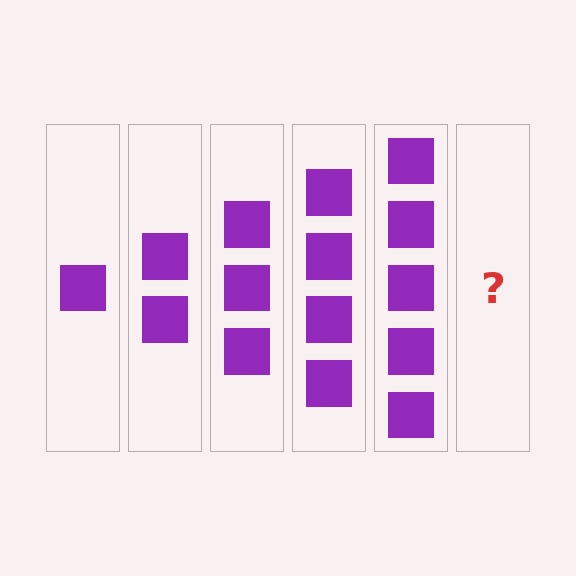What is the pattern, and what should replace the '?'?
The pattern is that each step adds one more square. The '?' should be 6 squares.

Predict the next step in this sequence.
The next step is 6 squares.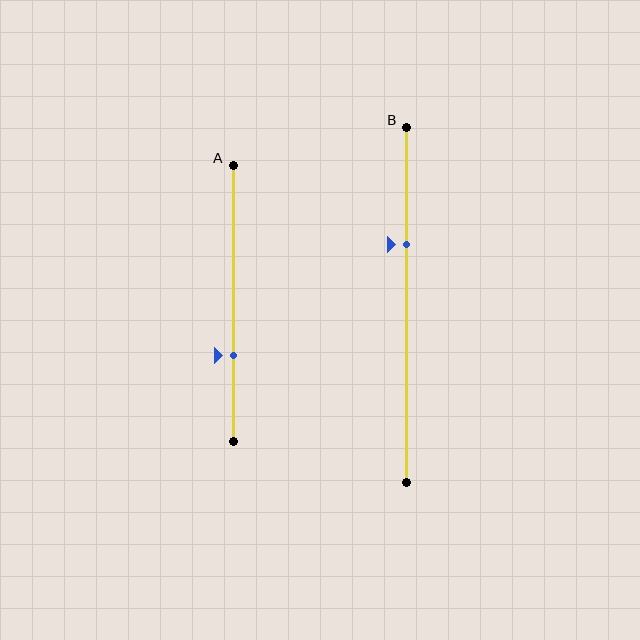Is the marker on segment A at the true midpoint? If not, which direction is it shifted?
No, the marker on segment A is shifted downward by about 19% of the segment length.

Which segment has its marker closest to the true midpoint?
Segment B has its marker closest to the true midpoint.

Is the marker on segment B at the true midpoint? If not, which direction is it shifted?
No, the marker on segment B is shifted upward by about 17% of the segment length.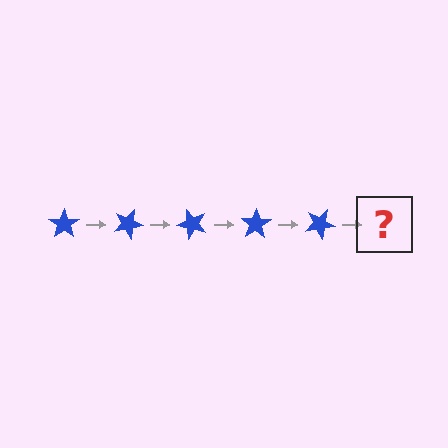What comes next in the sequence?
The next element should be a blue star rotated 125 degrees.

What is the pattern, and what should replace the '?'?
The pattern is that the star rotates 25 degrees each step. The '?' should be a blue star rotated 125 degrees.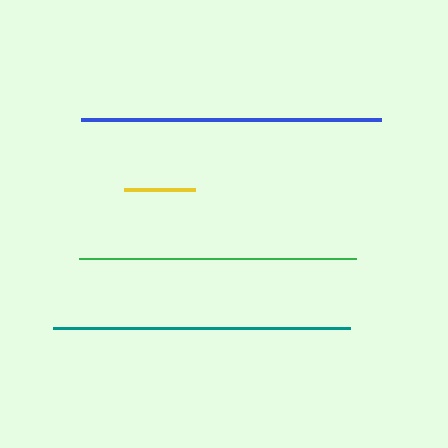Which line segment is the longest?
The blue line is the longest at approximately 300 pixels.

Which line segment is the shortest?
The yellow line is the shortest at approximately 72 pixels.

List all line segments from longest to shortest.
From longest to shortest: blue, teal, green, yellow.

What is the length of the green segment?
The green segment is approximately 277 pixels long.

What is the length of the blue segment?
The blue segment is approximately 300 pixels long.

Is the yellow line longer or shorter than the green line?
The green line is longer than the yellow line.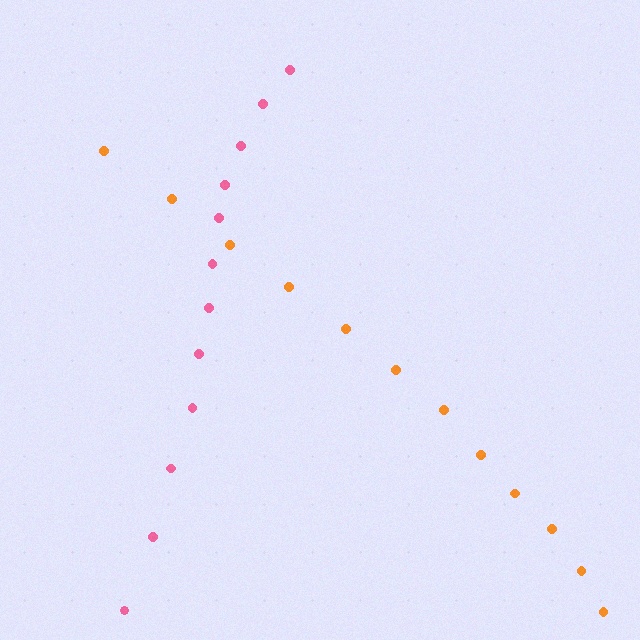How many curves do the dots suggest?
There are 2 distinct paths.